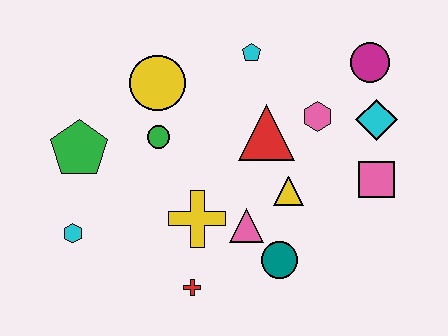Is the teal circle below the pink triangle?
Yes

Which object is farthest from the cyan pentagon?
The cyan hexagon is farthest from the cyan pentagon.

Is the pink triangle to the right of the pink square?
No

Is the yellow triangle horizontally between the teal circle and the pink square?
Yes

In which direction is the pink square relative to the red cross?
The pink square is to the right of the red cross.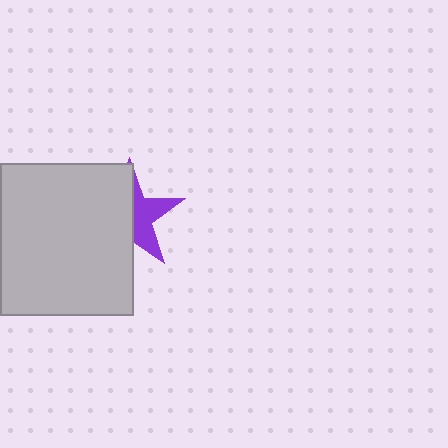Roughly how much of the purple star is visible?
A small part of it is visible (roughly 43%).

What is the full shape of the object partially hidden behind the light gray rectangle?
The partially hidden object is a purple star.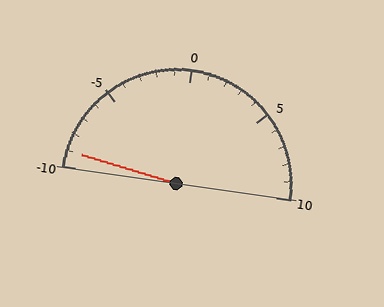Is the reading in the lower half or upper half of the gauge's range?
The reading is in the lower half of the range (-10 to 10).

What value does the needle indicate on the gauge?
The needle indicates approximately -9.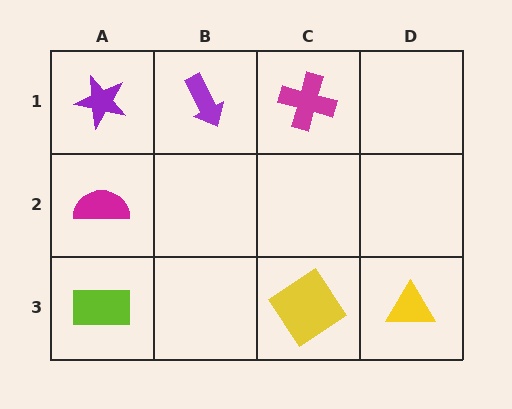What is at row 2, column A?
A magenta semicircle.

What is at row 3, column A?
A lime rectangle.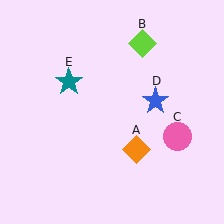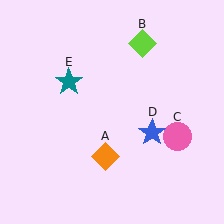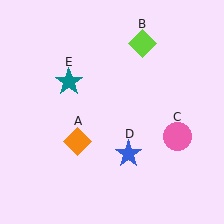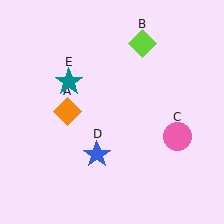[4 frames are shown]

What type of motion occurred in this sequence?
The orange diamond (object A), blue star (object D) rotated clockwise around the center of the scene.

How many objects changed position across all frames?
2 objects changed position: orange diamond (object A), blue star (object D).